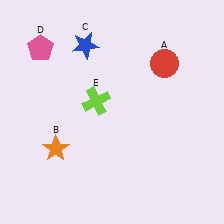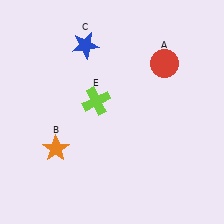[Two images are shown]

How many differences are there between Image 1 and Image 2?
There is 1 difference between the two images.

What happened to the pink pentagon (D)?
The pink pentagon (D) was removed in Image 2. It was in the top-left area of Image 1.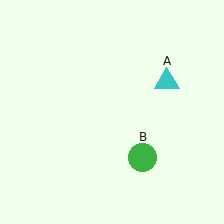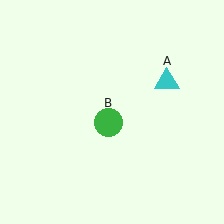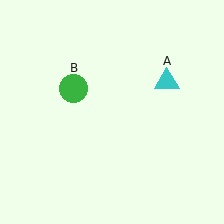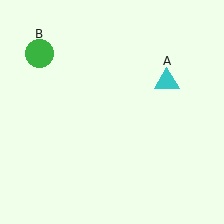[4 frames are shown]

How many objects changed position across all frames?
1 object changed position: green circle (object B).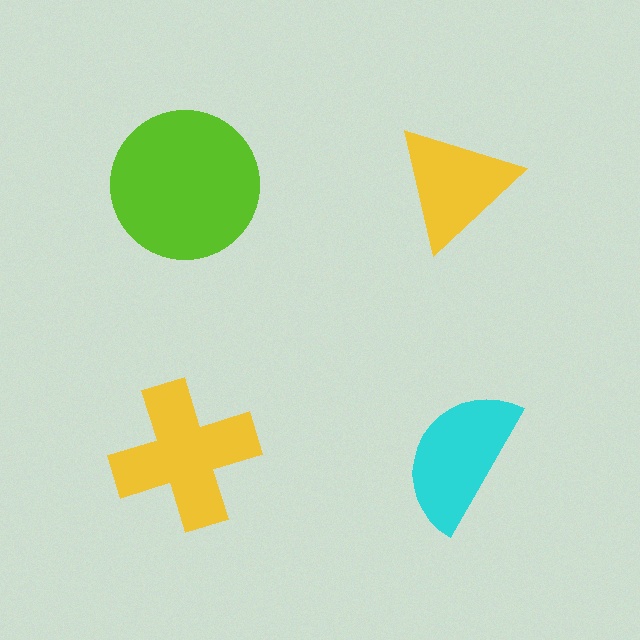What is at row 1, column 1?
A lime circle.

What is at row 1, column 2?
A yellow triangle.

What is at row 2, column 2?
A cyan semicircle.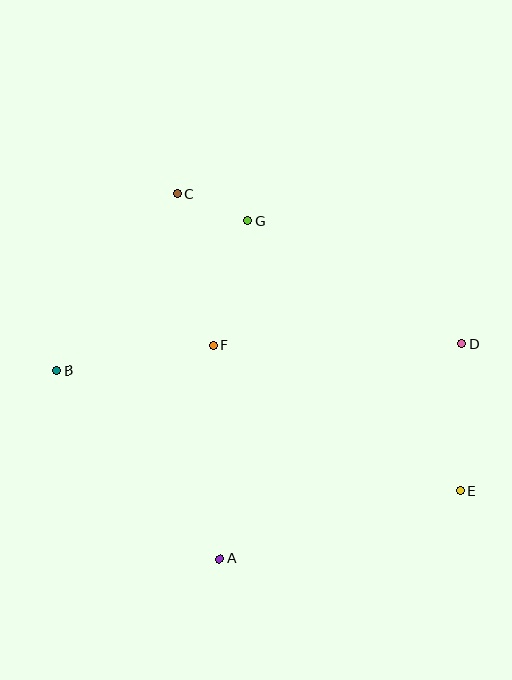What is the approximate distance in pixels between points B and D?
The distance between B and D is approximately 406 pixels.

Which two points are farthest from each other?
Points B and E are farthest from each other.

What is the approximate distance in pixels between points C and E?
The distance between C and E is approximately 411 pixels.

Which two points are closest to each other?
Points C and G are closest to each other.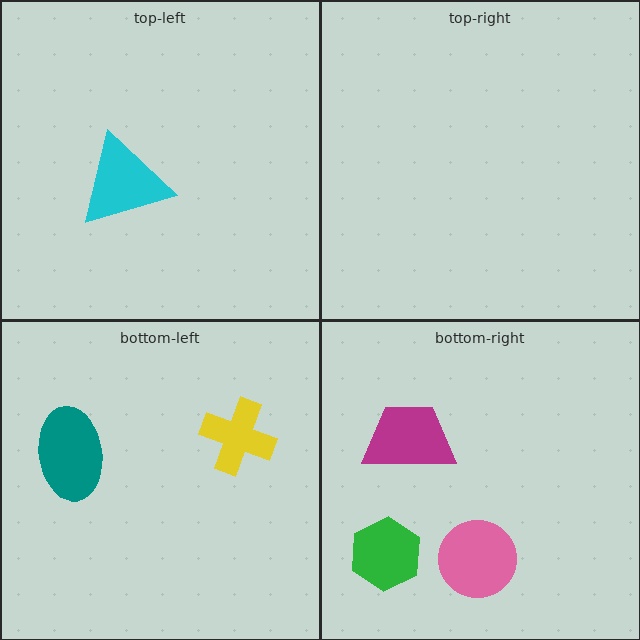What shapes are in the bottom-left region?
The yellow cross, the teal ellipse.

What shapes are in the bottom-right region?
The green hexagon, the magenta trapezoid, the pink circle.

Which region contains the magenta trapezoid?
The bottom-right region.